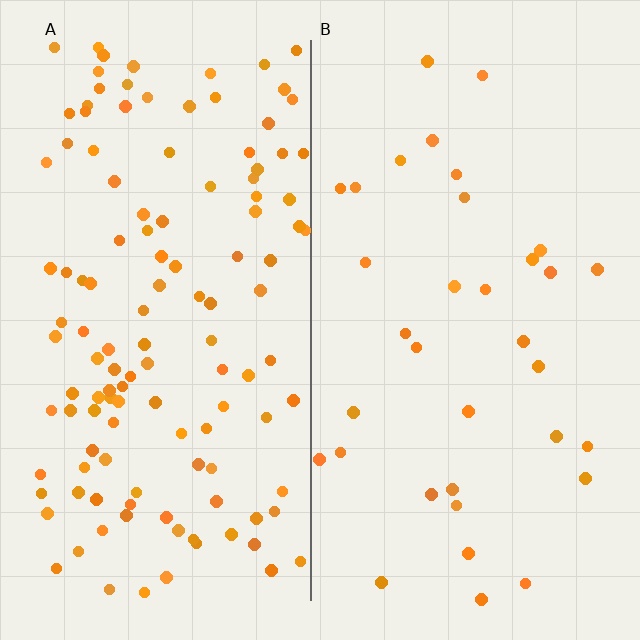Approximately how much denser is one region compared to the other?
Approximately 3.7× — region A over region B.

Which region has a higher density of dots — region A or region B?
A (the left).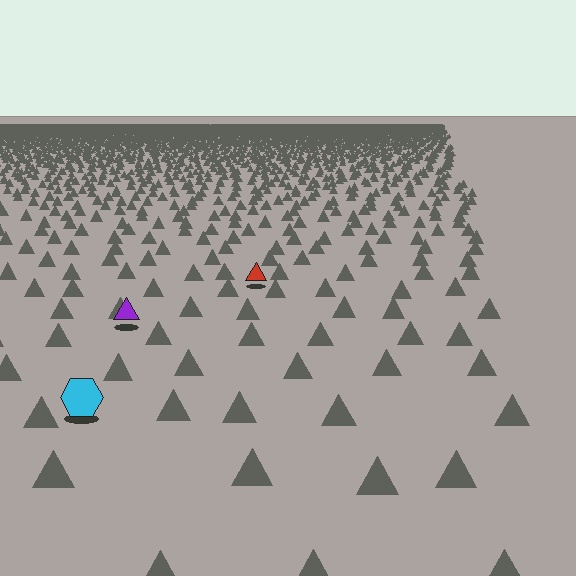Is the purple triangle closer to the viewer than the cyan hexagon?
No. The cyan hexagon is closer — you can tell from the texture gradient: the ground texture is coarser near it.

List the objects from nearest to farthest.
From nearest to farthest: the cyan hexagon, the purple triangle, the red triangle.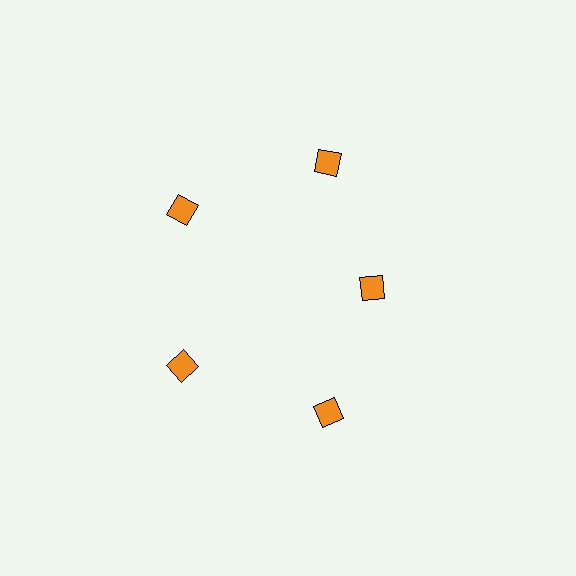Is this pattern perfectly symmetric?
No. The 5 orange diamonds are arranged in a ring, but one element near the 3 o'clock position is pulled inward toward the center, breaking the 5-fold rotational symmetry.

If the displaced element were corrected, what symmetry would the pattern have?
It would have 5-fold rotational symmetry — the pattern would map onto itself every 72 degrees.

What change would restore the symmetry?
The symmetry would be restored by moving it outward, back onto the ring so that all 5 diamonds sit at equal angles and equal distance from the center.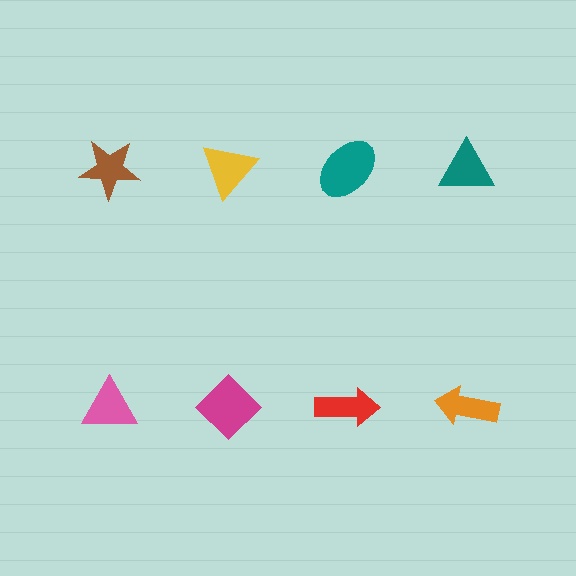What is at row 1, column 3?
A teal ellipse.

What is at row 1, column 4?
A teal triangle.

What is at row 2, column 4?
An orange arrow.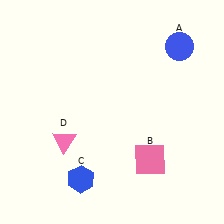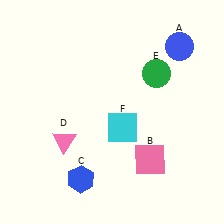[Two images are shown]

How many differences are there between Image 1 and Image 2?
There are 2 differences between the two images.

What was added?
A green circle (E), a cyan square (F) were added in Image 2.